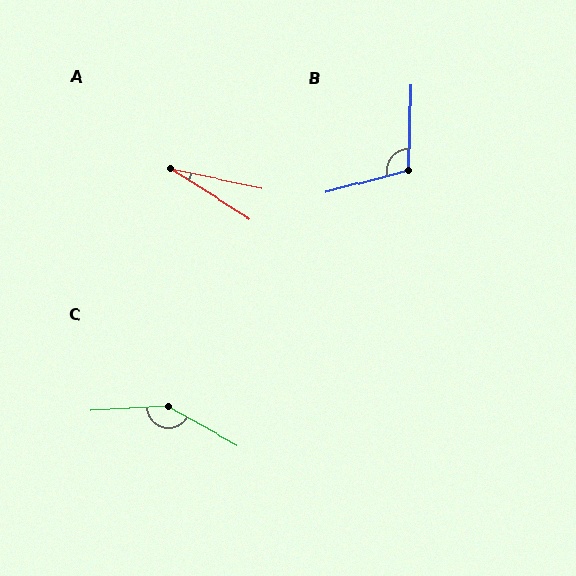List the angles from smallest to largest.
A (20°), B (107°), C (147°).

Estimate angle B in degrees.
Approximately 107 degrees.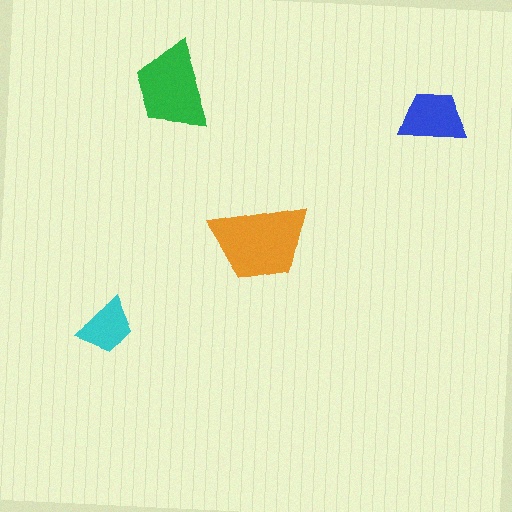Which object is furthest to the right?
The blue trapezoid is rightmost.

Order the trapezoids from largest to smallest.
the orange one, the green one, the blue one, the cyan one.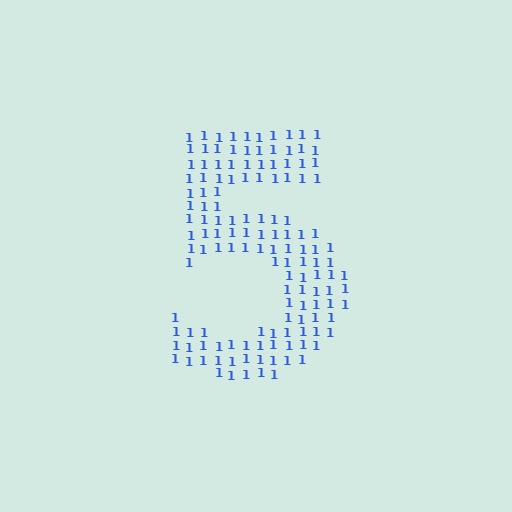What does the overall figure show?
The overall figure shows the digit 5.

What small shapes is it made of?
It is made of small digit 1's.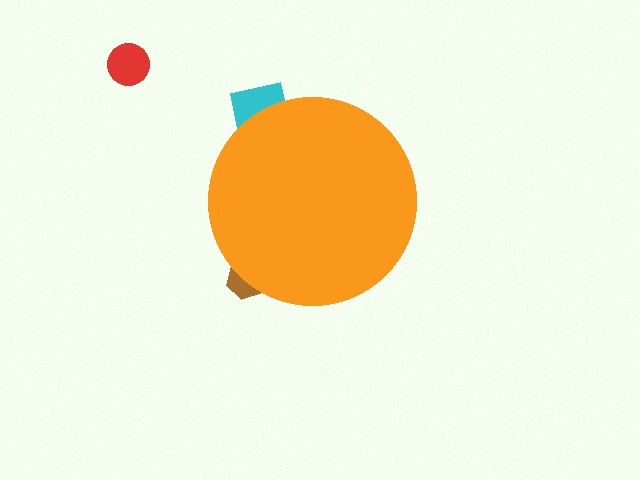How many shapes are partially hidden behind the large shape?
2 shapes are partially hidden.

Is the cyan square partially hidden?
Yes, the cyan square is partially hidden behind the orange circle.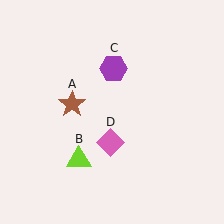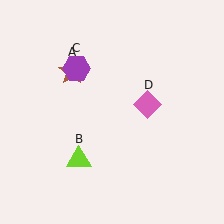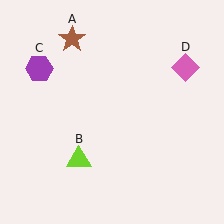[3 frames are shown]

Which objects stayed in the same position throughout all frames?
Lime triangle (object B) remained stationary.